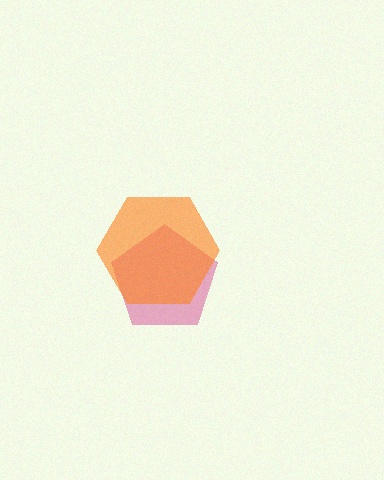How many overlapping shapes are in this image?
There are 2 overlapping shapes in the image.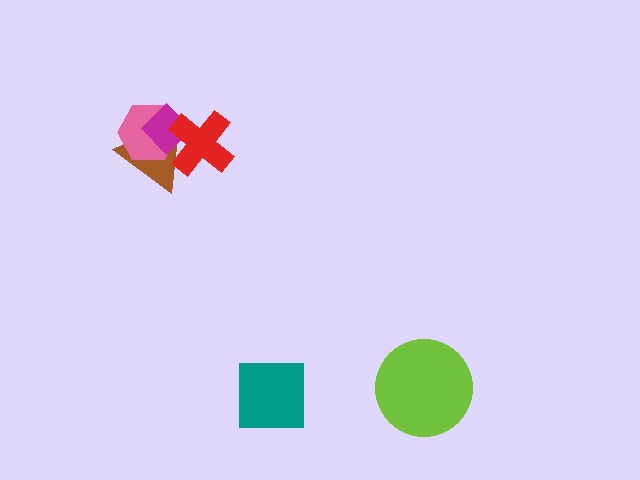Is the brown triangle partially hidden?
Yes, it is partially covered by another shape.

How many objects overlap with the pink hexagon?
3 objects overlap with the pink hexagon.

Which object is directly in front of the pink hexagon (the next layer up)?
The magenta diamond is directly in front of the pink hexagon.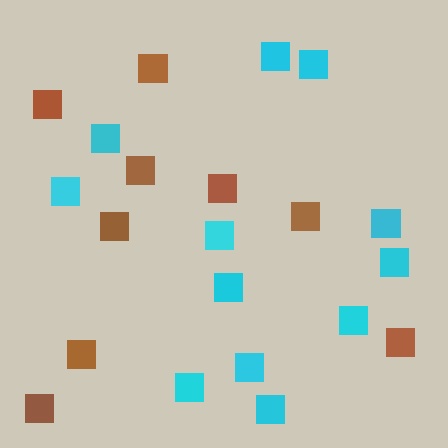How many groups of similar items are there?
There are 2 groups: one group of cyan squares (12) and one group of brown squares (9).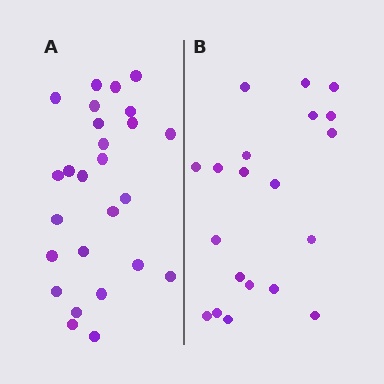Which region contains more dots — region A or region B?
Region A (the left region) has more dots.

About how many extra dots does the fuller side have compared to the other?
Region A has about 6 more dots than region B.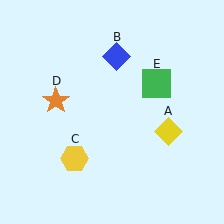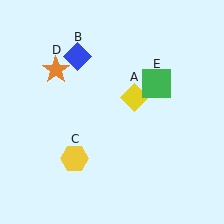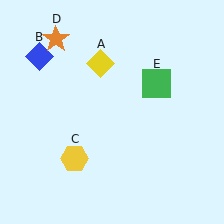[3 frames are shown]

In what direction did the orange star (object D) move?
The orange star (object D) moved up.